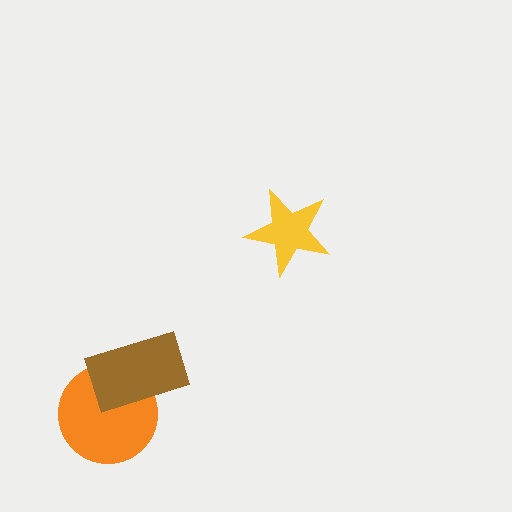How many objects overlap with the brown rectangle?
1 object overlaps with the brown rectangle.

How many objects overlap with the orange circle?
1 object overlaps with the orange circle.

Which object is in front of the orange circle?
The brown rectangle is in front of the orange circle.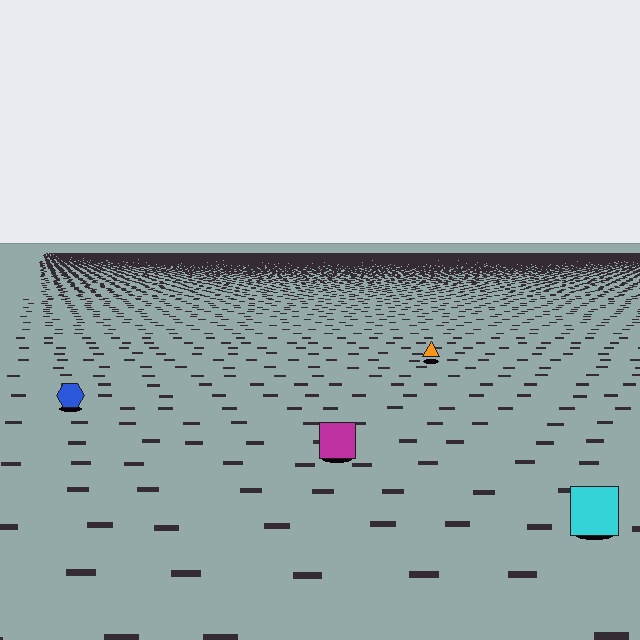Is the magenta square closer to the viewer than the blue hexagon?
Yes. The magenta square is closer — you can tell from the texture gradient: the ground texture is coarser near it.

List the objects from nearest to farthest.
From nearest to farthest: the cyan square, the magenta square, the blue hexagon, the orange triangle.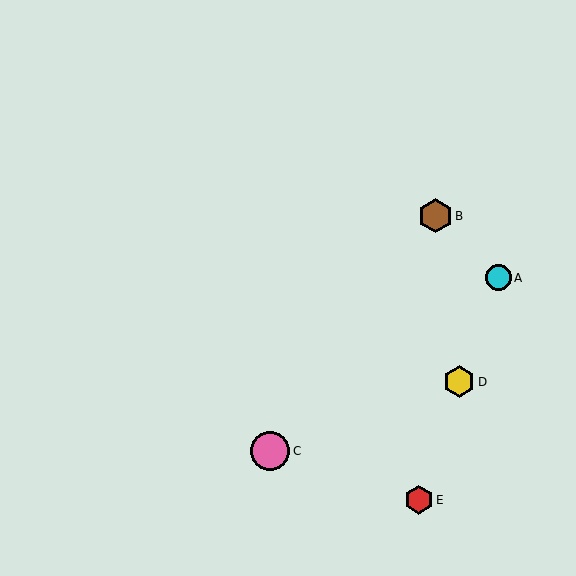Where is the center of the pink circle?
The center of the pink circle is at (270, 451).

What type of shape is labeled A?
Shape A is a cyan circle.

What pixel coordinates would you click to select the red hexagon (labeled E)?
Click at (419, 500) to select the red hexagon E.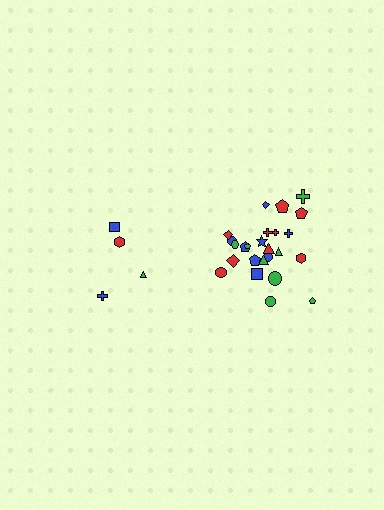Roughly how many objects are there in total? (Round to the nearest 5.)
Roughly 30 objects in total.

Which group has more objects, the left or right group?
The right group.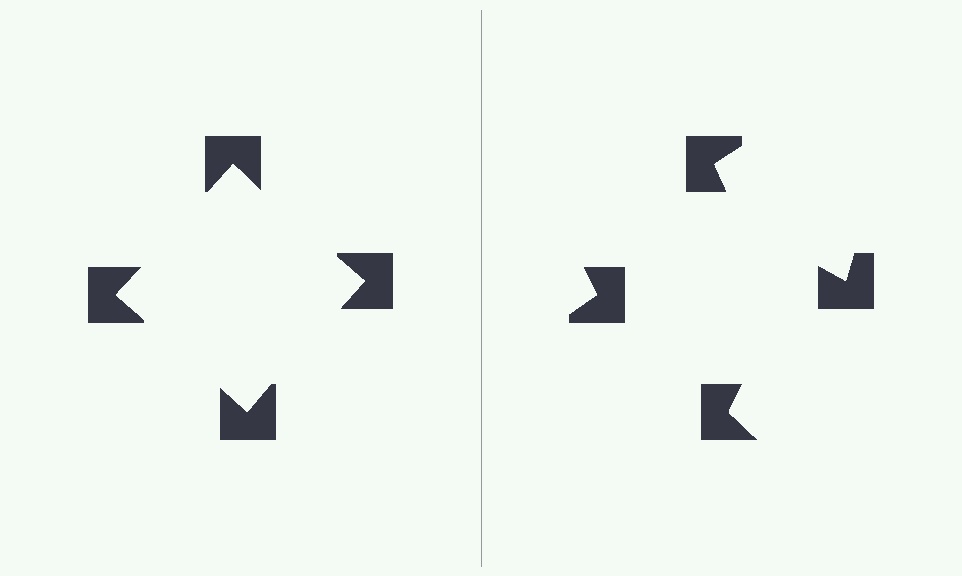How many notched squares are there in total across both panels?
8 — 4 on each side.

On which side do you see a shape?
An illusory square appears on the left side. On the right side the wedge cuts are rotated, so no coherent shape forms.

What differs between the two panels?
The notched squares are positioned identically on both sides; only the wedge orientations differ. On the left they align to a square; on the right they are misaligned.